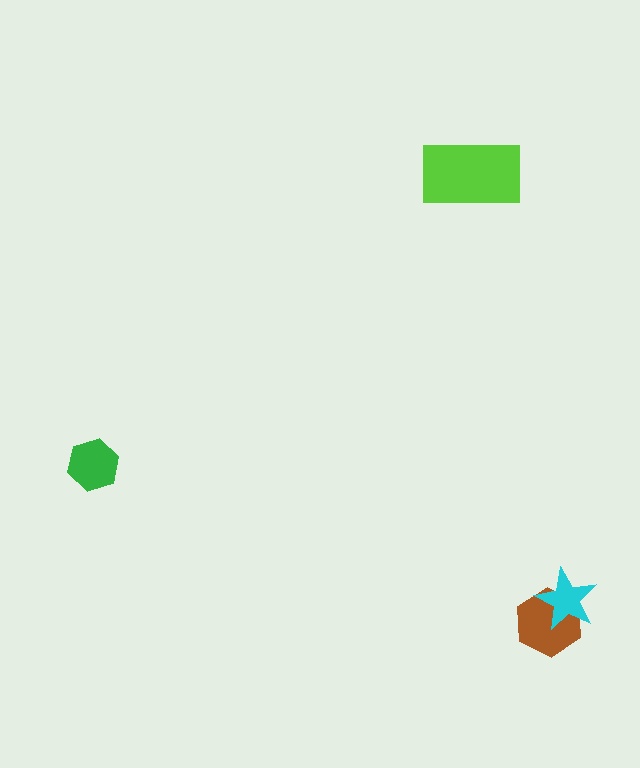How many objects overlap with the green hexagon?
0 objects overlap with the green hexagon.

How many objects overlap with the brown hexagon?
1 object overlaps with the brown hexagon.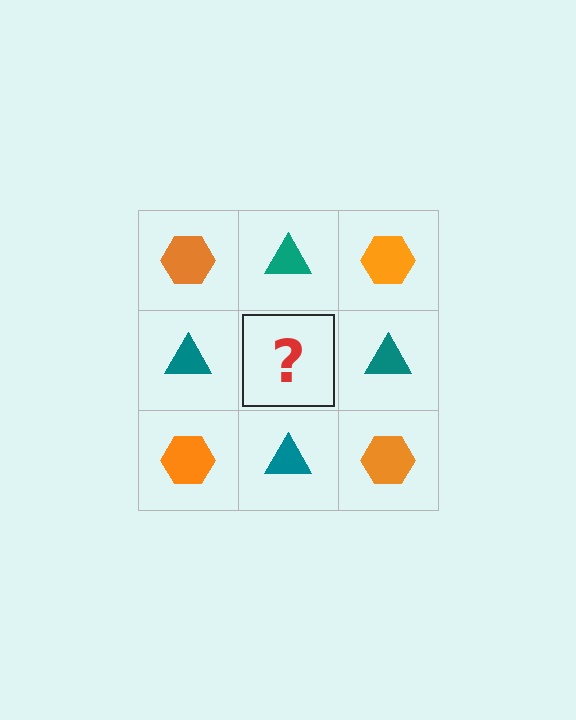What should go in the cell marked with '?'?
The missing cell should contain an orange hexagon.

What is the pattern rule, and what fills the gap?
The rule is that it alternates orange hexagon and teal triangle in a checkerboard pattern. The gap should be filled with an orange hexagon.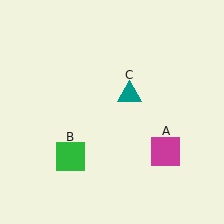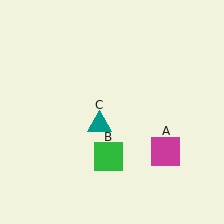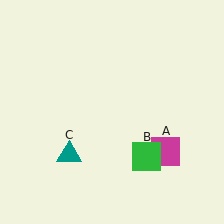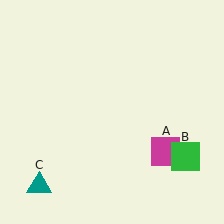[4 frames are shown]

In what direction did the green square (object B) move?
The green square (object B) moved right.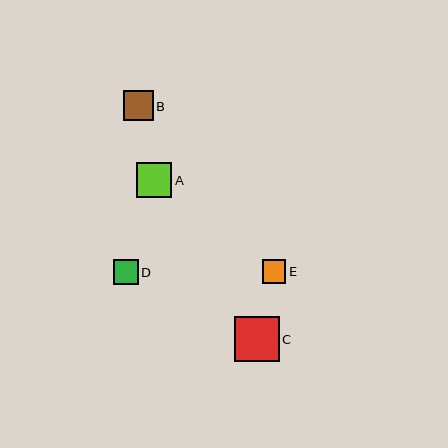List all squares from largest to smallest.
From largest to smallest: C, A, B, D, E.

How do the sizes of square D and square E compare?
Square D and square E are approximately the same size.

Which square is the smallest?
Square E is the smallest with a size of approximately 23 pixels.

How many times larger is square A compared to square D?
Square A is approximately 1.4 times the size of square D.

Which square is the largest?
Square C is the largest with a size of approximately 45 pixels.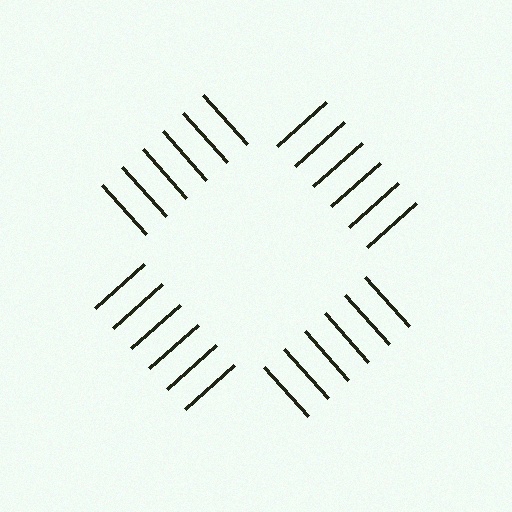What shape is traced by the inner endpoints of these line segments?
An illusory square — the line segments terminate on its edges but no continuous stroke is drawn.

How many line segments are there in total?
24 — 6 along each of the 4 edges.